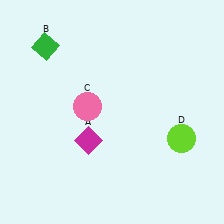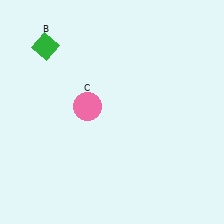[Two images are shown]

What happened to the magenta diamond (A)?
The magenta diamond (A) was removed in Image 2. It was in the bottom-left area of Image 1.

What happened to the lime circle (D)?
The lime circle (D) was removed in Image 2. It was in the bottom-right area of Image 1.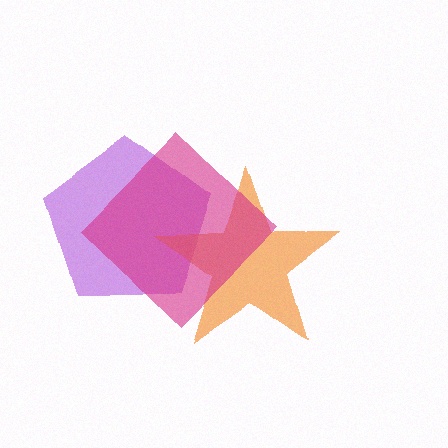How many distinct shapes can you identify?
There are 3 distinct shapes: a purple pentagon, an orange star, a magenta diamond.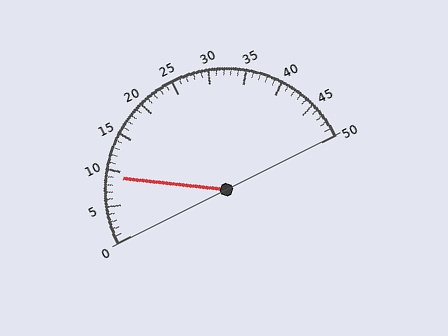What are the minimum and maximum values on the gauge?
The gauge ranges from 0 to 50.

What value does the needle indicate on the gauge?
The needle indicates approximately 9.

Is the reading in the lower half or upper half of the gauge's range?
The reading is in the lower half of the range (0 to 50).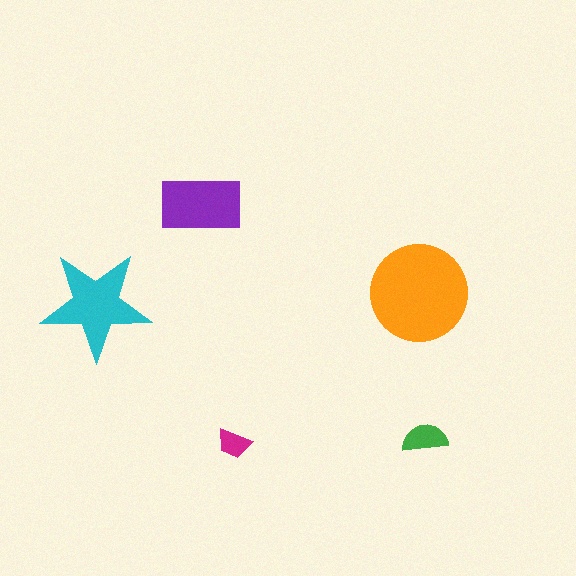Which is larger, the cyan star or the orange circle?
The orange circle.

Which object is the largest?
The orange circle.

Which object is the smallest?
The magenta trapezoid.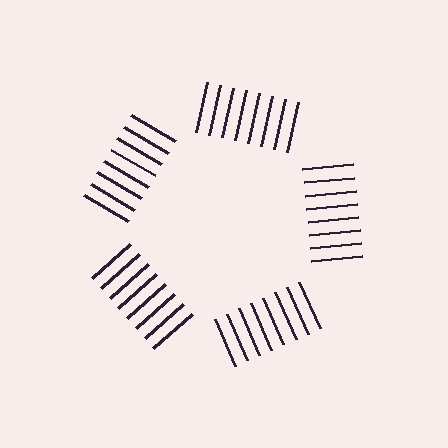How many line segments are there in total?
40 — 8 along each of the 5 edges.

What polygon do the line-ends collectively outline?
An illusory pentagon — the line segments terminate on its edges but no continuous stroke is drawn.